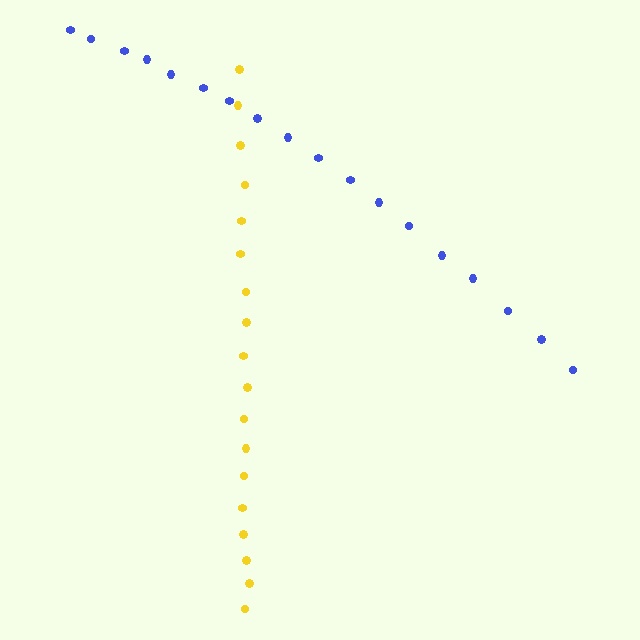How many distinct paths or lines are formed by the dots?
There are 2 distinct paths.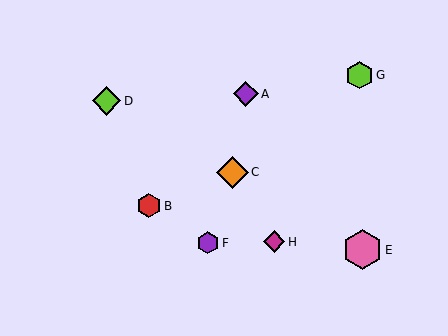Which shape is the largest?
The pink hexagon (labeled E) is the largest.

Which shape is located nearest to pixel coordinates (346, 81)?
The lime hexagon (labeled G) at (359, 75) is nearest to that location.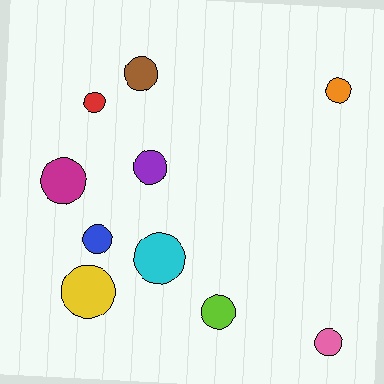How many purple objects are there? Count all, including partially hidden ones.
There is 1 purple object.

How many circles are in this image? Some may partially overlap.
There are 10 circles.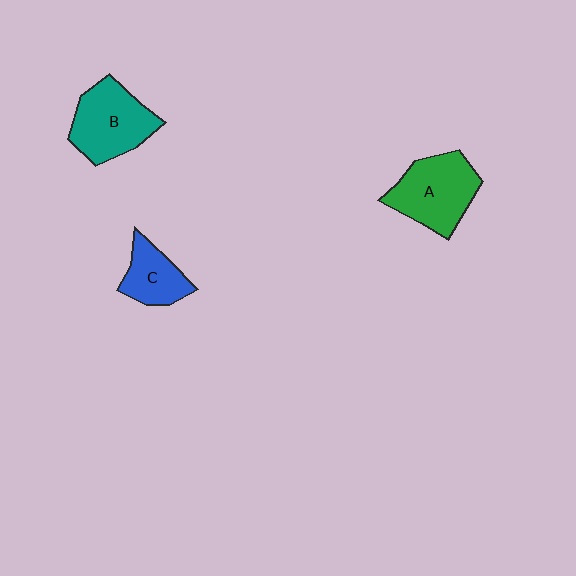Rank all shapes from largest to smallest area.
From largest to smallest: A (green), B (teal), C (blue).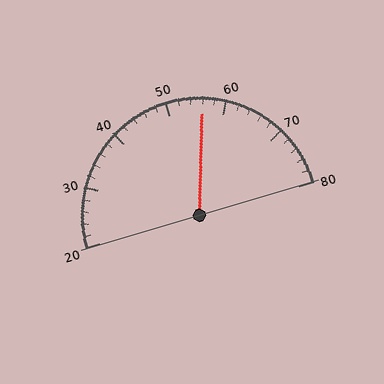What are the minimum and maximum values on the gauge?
The gauge ranges from 20 to 80.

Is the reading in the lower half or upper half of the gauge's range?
The reading is in the upper half of the range (20 to 80).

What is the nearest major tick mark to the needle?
The nearest major tick mark is 60.